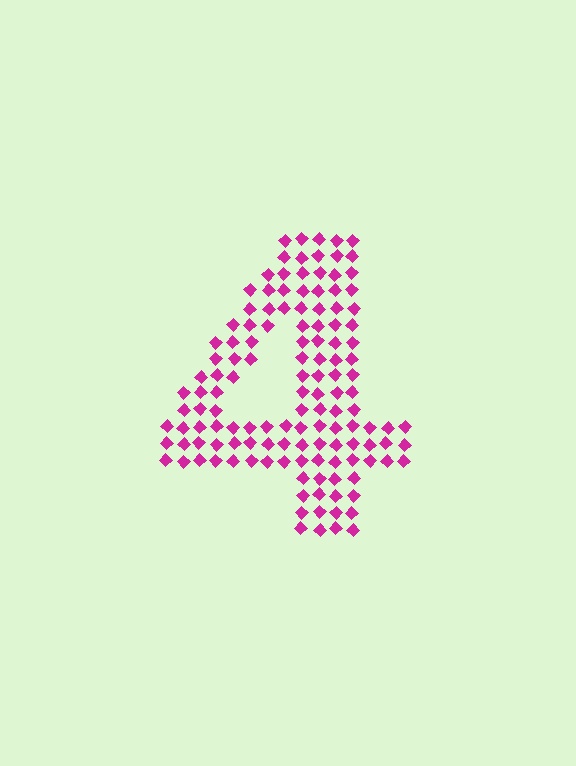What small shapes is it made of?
It is made of small diamonds.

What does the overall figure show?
The overall figure shows the digit 4.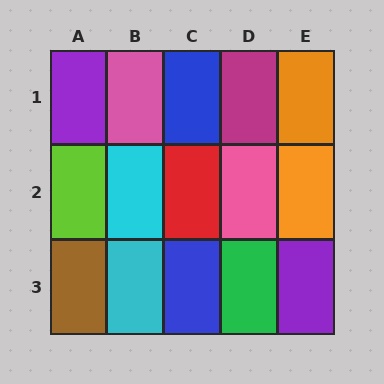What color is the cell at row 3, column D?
Green.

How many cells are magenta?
1 cell is magenta.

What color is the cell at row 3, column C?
Blue.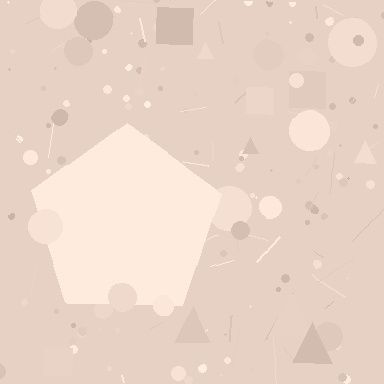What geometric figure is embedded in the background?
A pentagon is embedded in the background.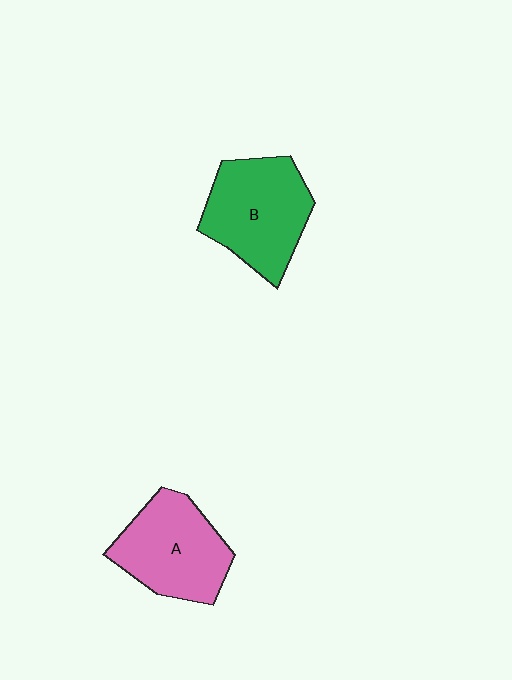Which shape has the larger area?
Shape B (green).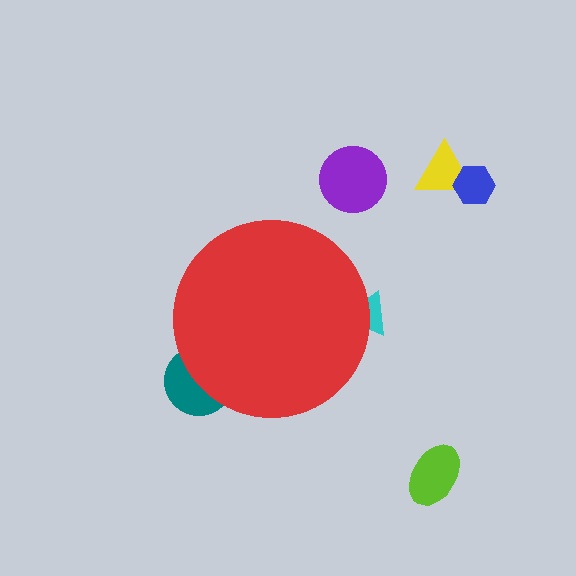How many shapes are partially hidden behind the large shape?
2 shapes are partially hidden.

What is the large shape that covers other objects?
A red circle.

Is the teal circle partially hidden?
Yes, the teal circle is partially hidden behind the red circle.